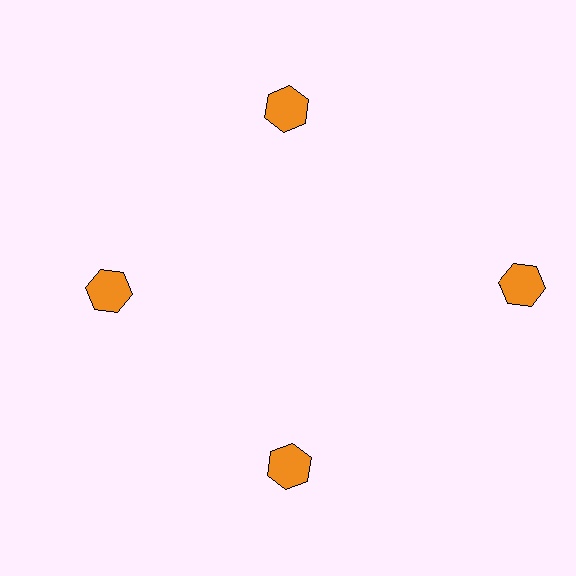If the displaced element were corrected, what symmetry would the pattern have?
It would have 4-fold rotational symmetry — the pattern would map onto itself every 90 degrees.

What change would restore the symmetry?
The symmetry would be restored by moving it inward, back onto the ring so that all 4 hexagons sit at equal angles and equal distance from the center.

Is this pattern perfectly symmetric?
No. The 4 orange hexagons are arranged in a ring, but one element near the 3 o'clock position is pushed outward from the center, breaking the 4-fold rotational symmetry.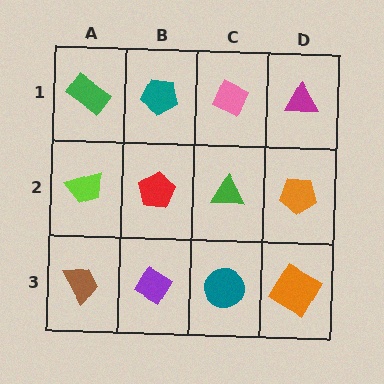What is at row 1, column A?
A green rectangle.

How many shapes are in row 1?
4 shapes.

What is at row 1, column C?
A pink diamond.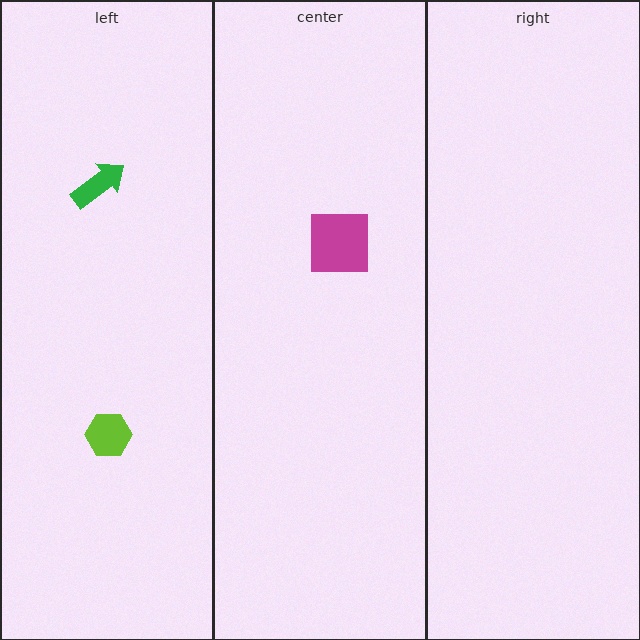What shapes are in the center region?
The magenta square.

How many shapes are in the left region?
2.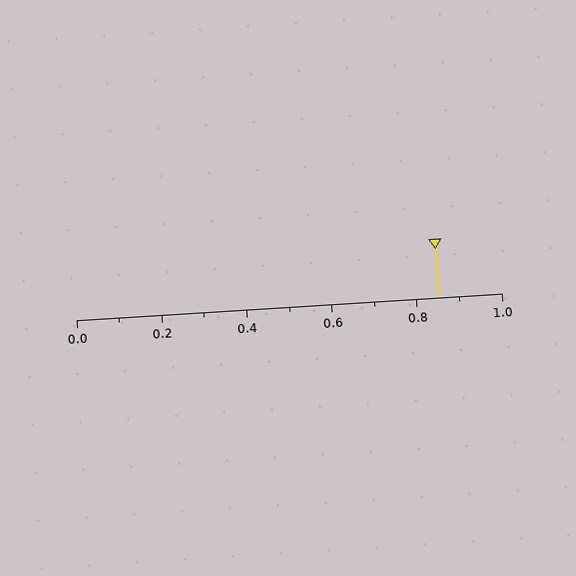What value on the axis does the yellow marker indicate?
The marker indicates approximately 0.85.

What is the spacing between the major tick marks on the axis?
The major ticks are spaced 0.2 apart.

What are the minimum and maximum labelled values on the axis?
The axis runs from 0.0 to 1.0.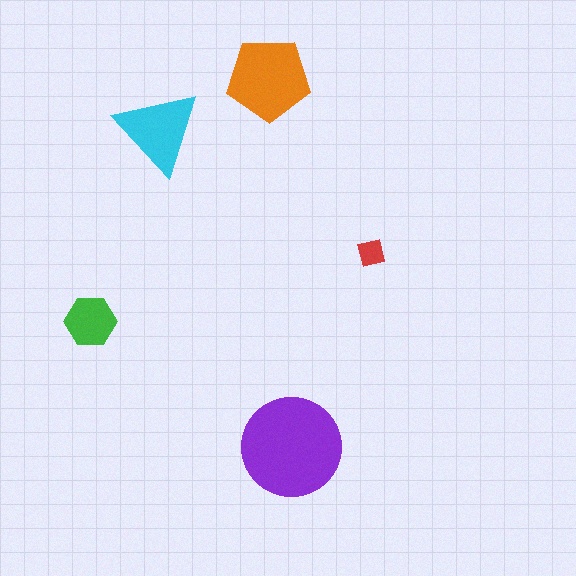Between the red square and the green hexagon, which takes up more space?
The green hexagon.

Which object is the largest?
The purple circle.